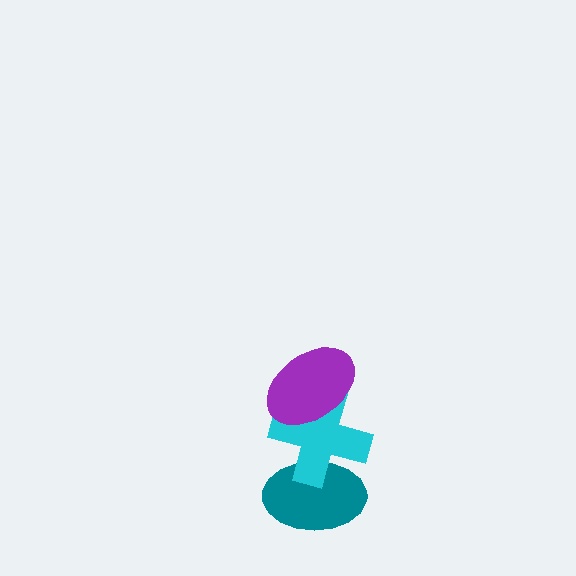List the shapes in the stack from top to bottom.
From top to bottom: the purple ellipse, the cyan cross, the teal ellipse.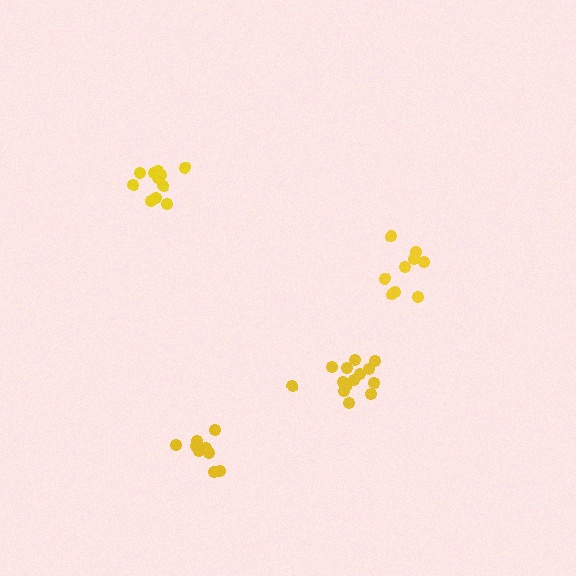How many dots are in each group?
Group 1: 9 dots, Group 2: 11 dots, Group 3: 14 dots, Group 4: 9 dots (43 total).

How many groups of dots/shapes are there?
There are 4 groups.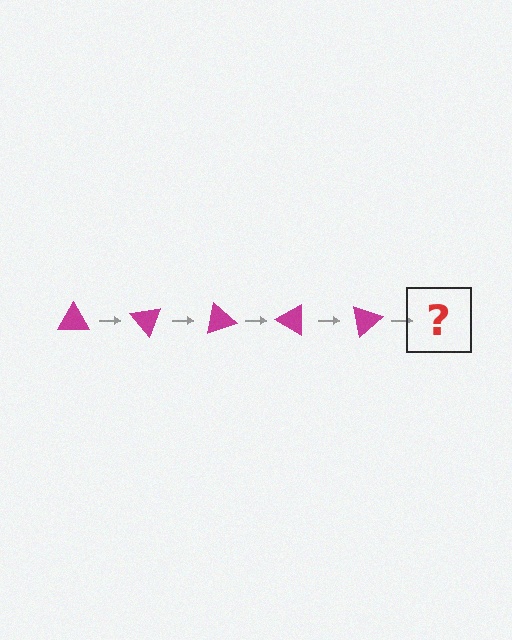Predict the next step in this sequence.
The next step is a magenta triangle rotated 250 degrees.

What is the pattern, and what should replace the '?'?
The pattern is that the triangle rotates 50 degrees each step. The '?' should be a magenta triangle rotated 250 degrees.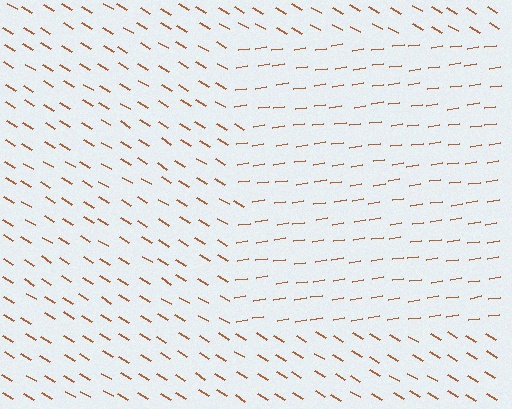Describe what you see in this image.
The image is filled with small brown line segments. A rectangle region in the image has lines oriented differently from the surrounding lines, creating a visible texture boundary.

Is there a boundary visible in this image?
Yes, there is a texture boundary formed by a change in line orientation.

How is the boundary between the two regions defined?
The boundary is defined purely by a change in line orientation (approximately 39 degrees difference). All lines are the same color and thickness.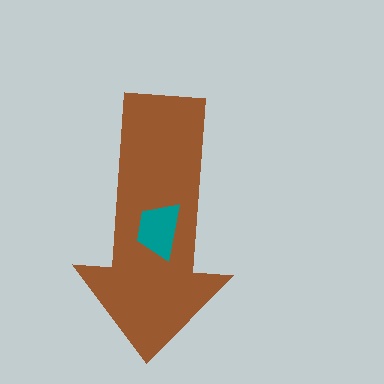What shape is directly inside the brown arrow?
The teal trapezoid.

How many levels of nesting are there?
2.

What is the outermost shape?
The brown arrow.